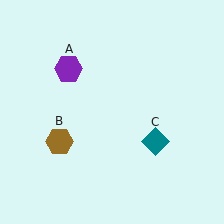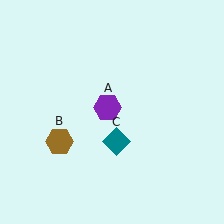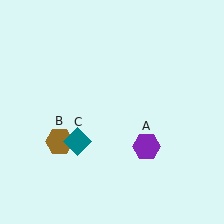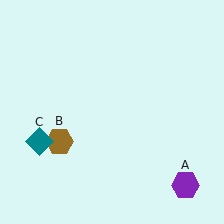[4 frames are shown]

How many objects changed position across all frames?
2 objects changed position: purple hexagon (object A), teal diamond (object C).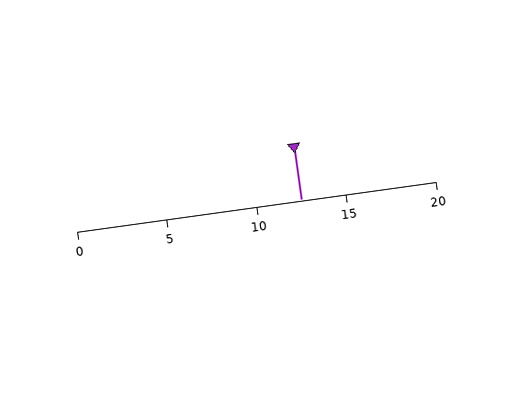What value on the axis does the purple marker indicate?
The marker indicates approximately 12.5.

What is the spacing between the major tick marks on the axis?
The major ticks are spaced 5 apart.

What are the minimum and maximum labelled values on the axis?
The axis runs from 0 to 20.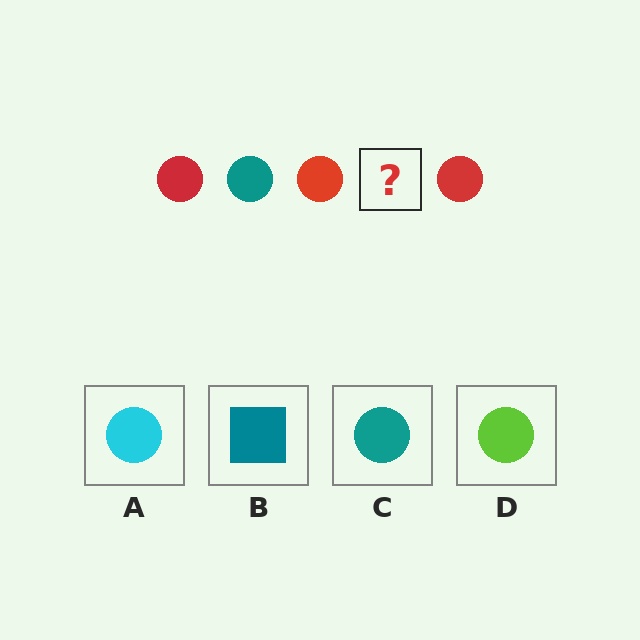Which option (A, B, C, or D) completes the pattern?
C.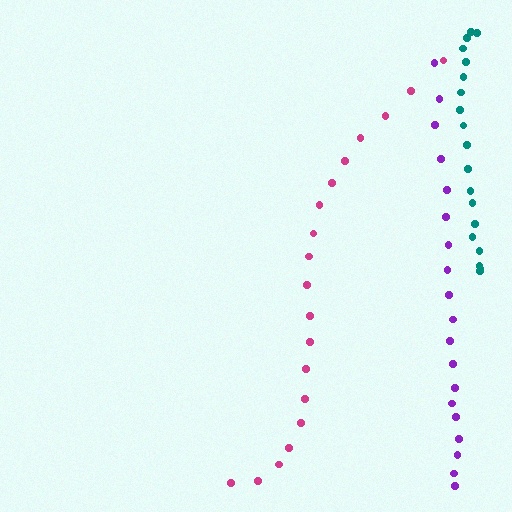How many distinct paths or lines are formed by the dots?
There are 3 distinct paths.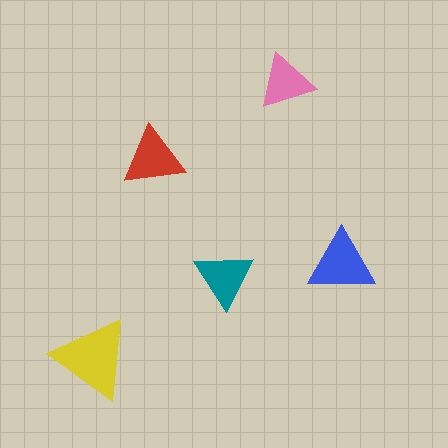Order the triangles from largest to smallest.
the yellow one, the blue one, the red one, the teal one, the pink one.